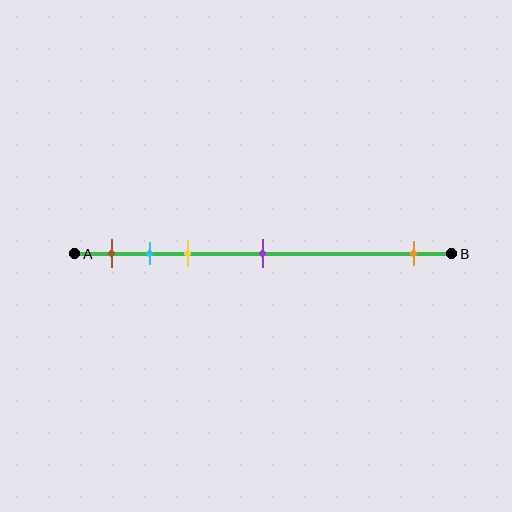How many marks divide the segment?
There are 5 marks dividing the segment.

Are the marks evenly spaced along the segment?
No, the marks are not evenly spaced.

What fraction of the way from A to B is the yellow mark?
The yellow mark is approximately 30% (0.3) of the way from A to B.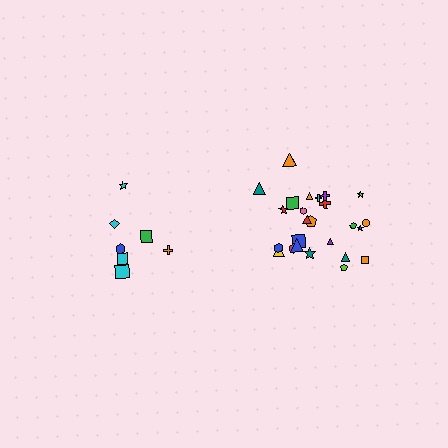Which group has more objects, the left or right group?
The right group.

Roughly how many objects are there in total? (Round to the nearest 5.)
Roughly 30 objects in total.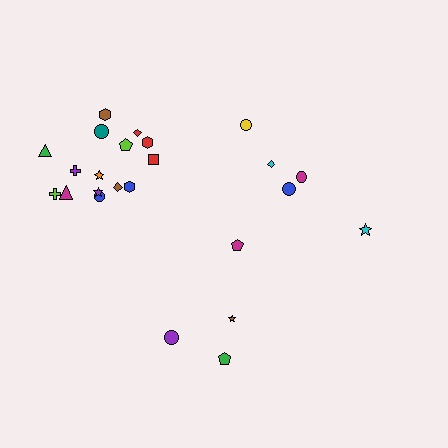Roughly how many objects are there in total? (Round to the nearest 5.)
Roughly 25 objects in total.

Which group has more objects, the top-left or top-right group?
The top-left group.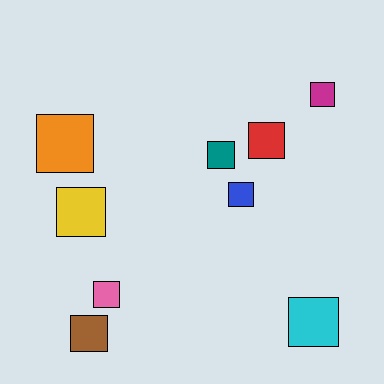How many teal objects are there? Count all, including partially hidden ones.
There is 1 teal object.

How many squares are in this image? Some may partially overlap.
There are 9 squares.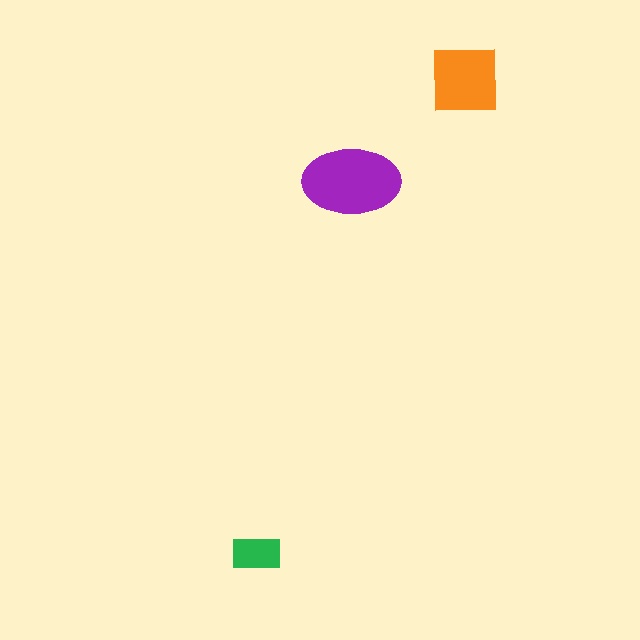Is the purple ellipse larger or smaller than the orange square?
Larger.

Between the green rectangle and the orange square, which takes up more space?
The orange square.